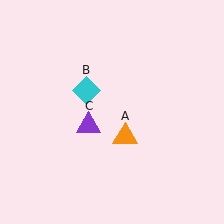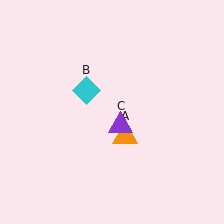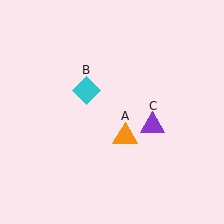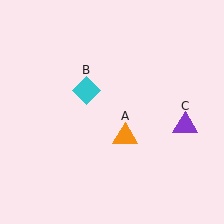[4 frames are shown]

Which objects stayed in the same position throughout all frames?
Orange triangle (object A) and cyan diamond (object B) remained stationary.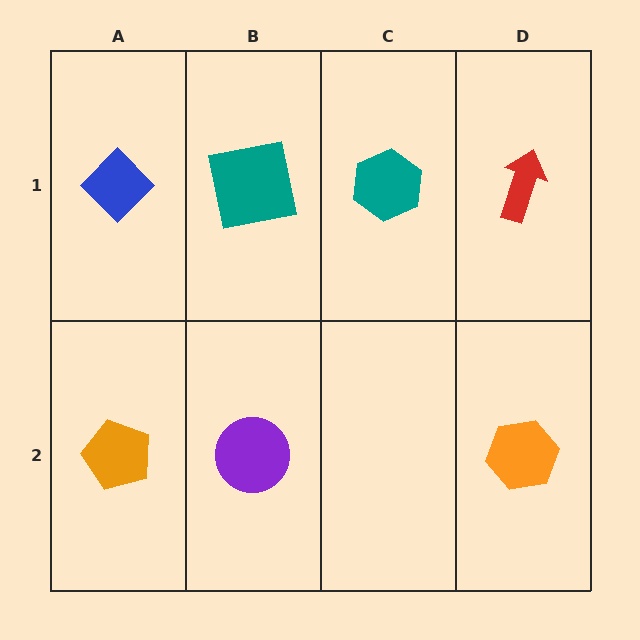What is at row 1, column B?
A teal square.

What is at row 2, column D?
An orange hexagon.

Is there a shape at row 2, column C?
No, that cell is empty.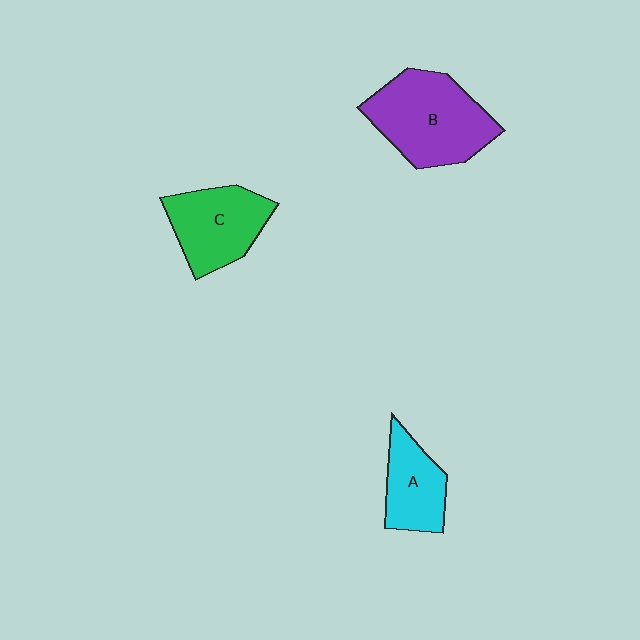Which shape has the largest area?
Shape B (purple).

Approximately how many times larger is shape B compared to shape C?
Approximately 1.3 times.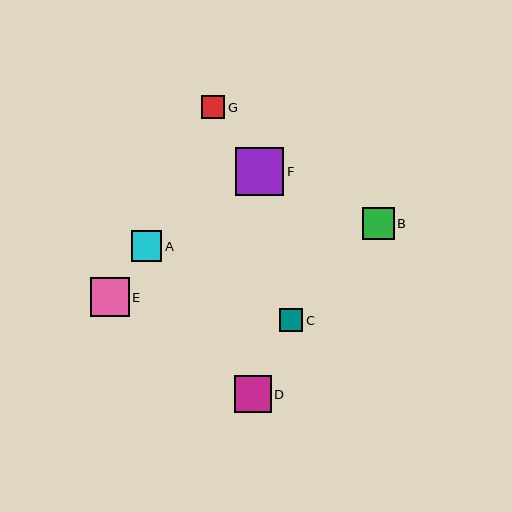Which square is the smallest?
Square G is the smallest with a size of approximately 23 pixels.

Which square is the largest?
Square F is the largest with a size of approximately 48 pixels.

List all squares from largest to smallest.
From largest to smallest: F, E, D, B, A, C, G.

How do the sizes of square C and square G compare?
Square C and square G are approximately the same size.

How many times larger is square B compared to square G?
Square B is approximately 1.3 times the size of square G.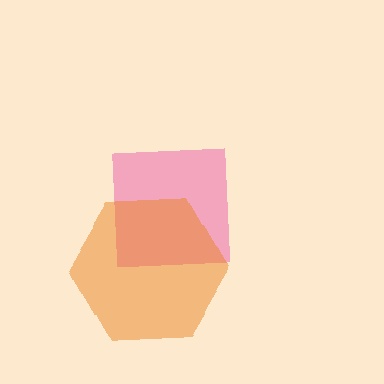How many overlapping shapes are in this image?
There are 2 overlapping shapes in the image.